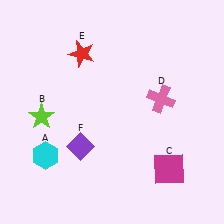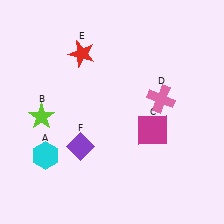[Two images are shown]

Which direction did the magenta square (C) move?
The magenta square (C) moved up.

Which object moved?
The magenta square (C) moved up.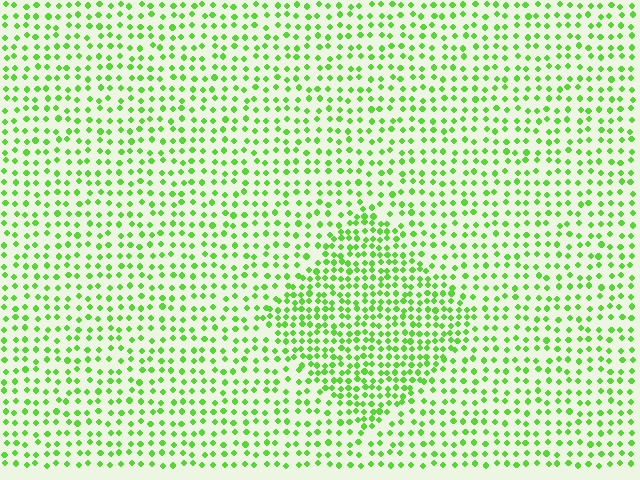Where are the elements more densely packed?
The elements are more densely packed inside the diamond boundary.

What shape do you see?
I see a diamond.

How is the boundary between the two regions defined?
The boundary is defined by a change in element density (approximately 1.8x ratio). All elements are the same color, size, and shape.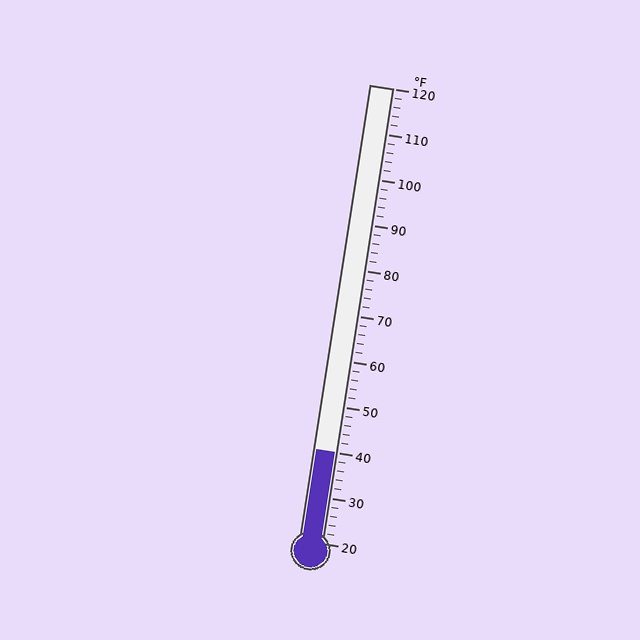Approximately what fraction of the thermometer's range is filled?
The thermometer is filled to approximately 20% of its range.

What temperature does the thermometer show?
The thermometer shows approximately 40°F.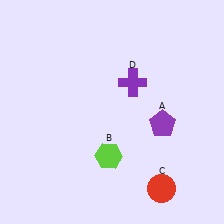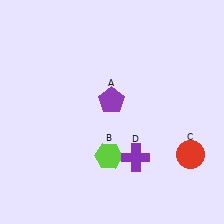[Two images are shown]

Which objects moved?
The objects that moved are: the purple pentagon (A), the red circle (C), the purple cross (D).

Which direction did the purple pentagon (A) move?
The purple pentagon (A) moved left.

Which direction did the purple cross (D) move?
The purple cross (D) moved down.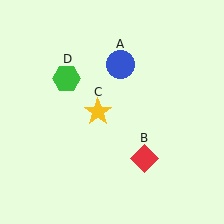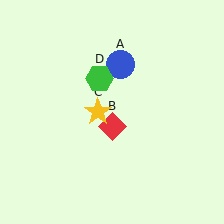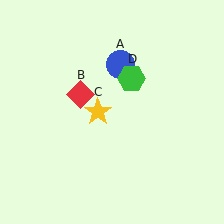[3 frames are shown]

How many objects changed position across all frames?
2 objects changed position: red diamond (object B), green hexagon (object D).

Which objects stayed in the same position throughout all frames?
Blue circle (object A) and yellow star (object C) remained stationary.